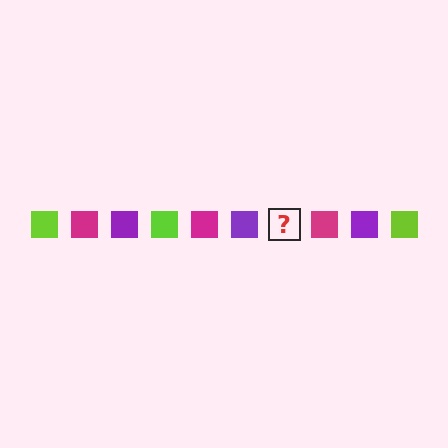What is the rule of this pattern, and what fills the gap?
The rule is that the pattern cycles through lime, magenta, purple squares. The gap should be filled with a lime square.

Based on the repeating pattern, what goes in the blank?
The blank should be a lime square.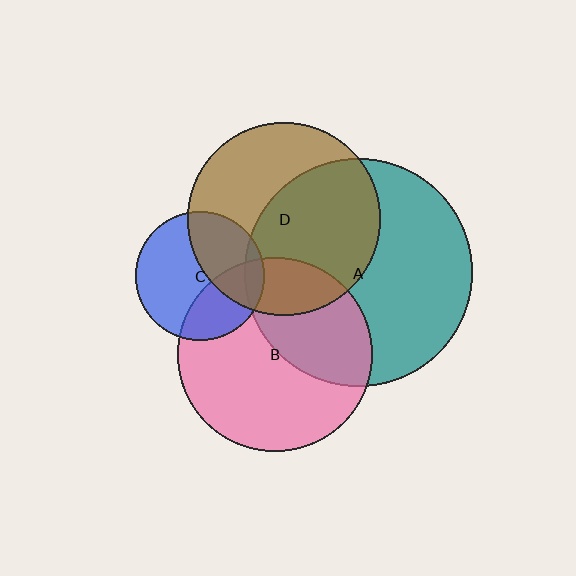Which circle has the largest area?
Circle A (teal).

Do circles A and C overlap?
Yes.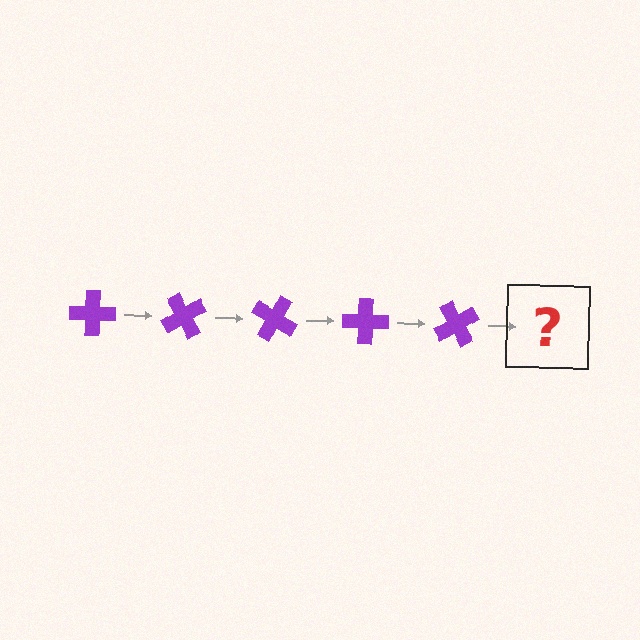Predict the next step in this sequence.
The next step is a purple cross rotated 300 degrees.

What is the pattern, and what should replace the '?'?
The pattern is that the cross rotates 60 degrees each step. The '?' should be a purple cross rotated 300 degrees.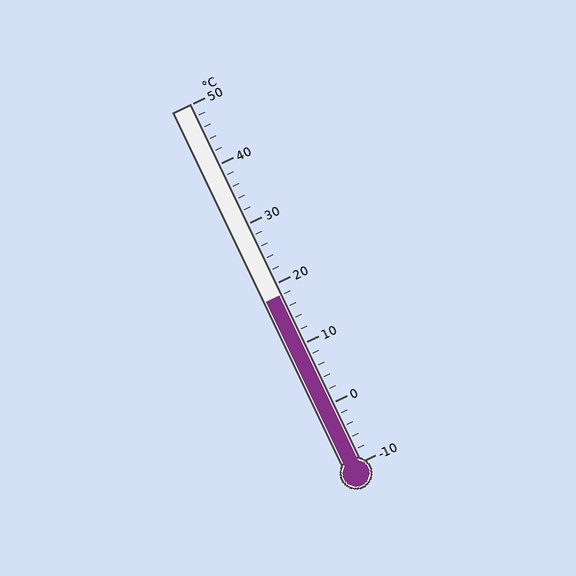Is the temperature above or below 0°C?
The temperature is above 0°C.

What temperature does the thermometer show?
The thermometer shows approximately 18°C.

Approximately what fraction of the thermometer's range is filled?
The thermometer is filled to approximately 45% of its range.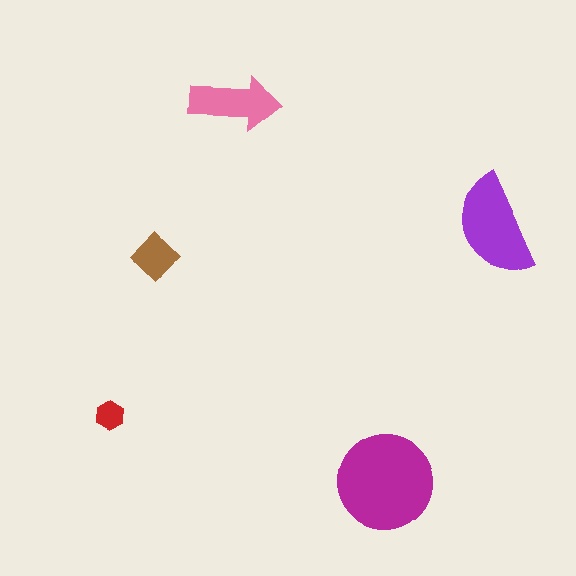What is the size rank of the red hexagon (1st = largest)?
5th.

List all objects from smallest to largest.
The red hexagon, the brown diamond, the pink arrow, the purple semicircle, the magenta circle.